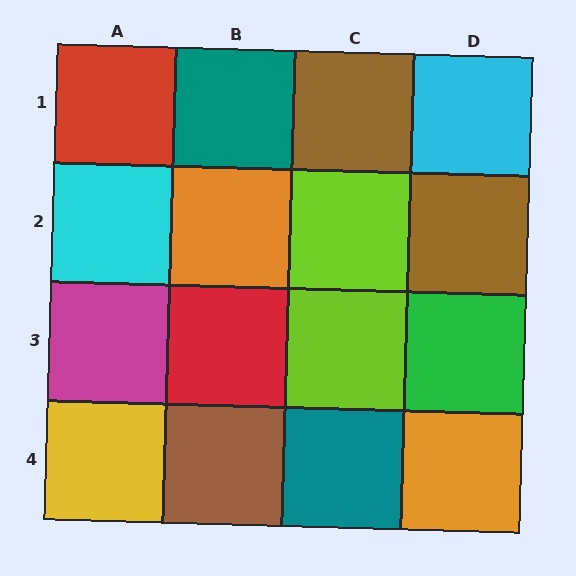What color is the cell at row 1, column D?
Cyan.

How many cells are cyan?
2 cells are cyan.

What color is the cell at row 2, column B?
Orange.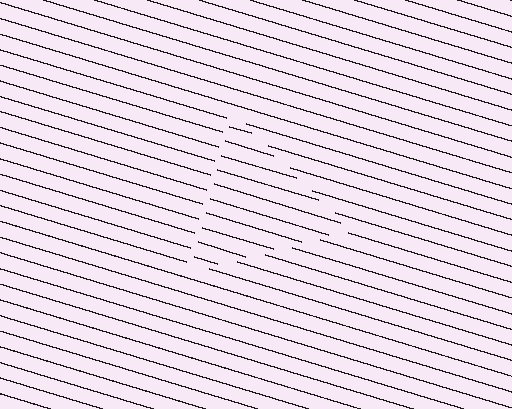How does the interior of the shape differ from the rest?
The interior of the shape contains the same grating, shifted by half a period — the contour is defined by the phase discontinuity where line-ends from the inner and outer gratings abut.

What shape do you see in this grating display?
An illusory triangle. The interior of the shape contains the same grating, shifted by half a period — the contour is defined by the phase discontinuity where line-ends from the inner and outer gratings abut.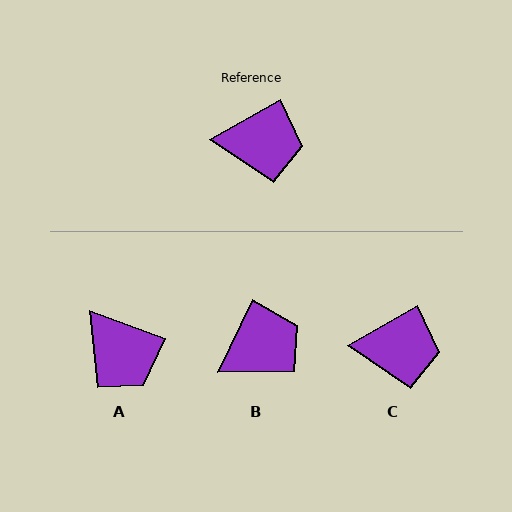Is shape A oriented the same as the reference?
No, it is off by about 50 degrees.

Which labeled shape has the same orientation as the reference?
C.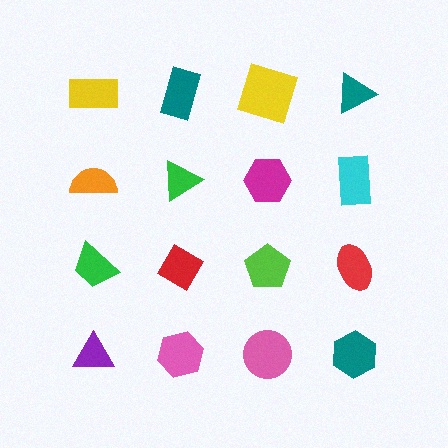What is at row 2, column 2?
A green triangle.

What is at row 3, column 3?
A lime pentagon.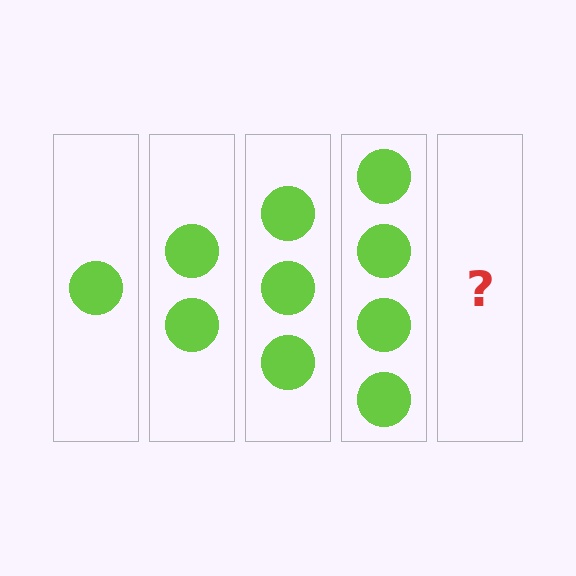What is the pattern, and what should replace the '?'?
The pattern is that each step adds one more circle. The '?' should be 5 circles.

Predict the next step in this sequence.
The next step is 5 circles.